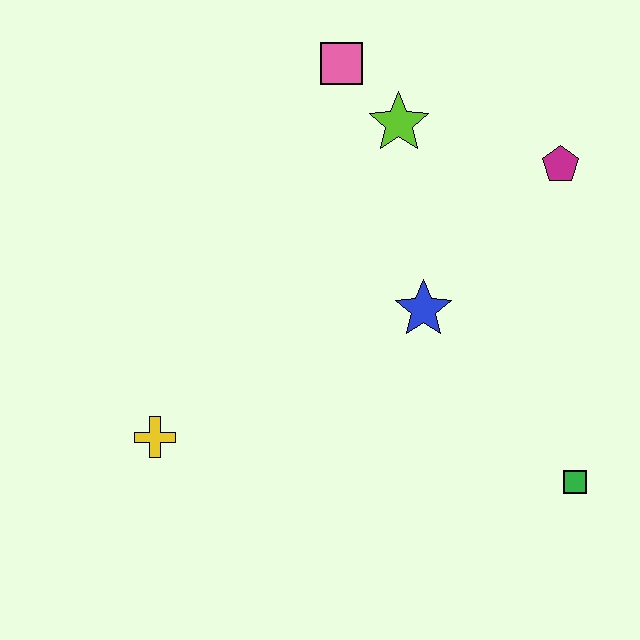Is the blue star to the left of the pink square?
No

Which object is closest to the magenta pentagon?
The lime star is closest to the magenta pentagon.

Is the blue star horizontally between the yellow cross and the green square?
Yes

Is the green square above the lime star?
No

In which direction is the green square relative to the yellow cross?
The green square is to the right of the yellow cross.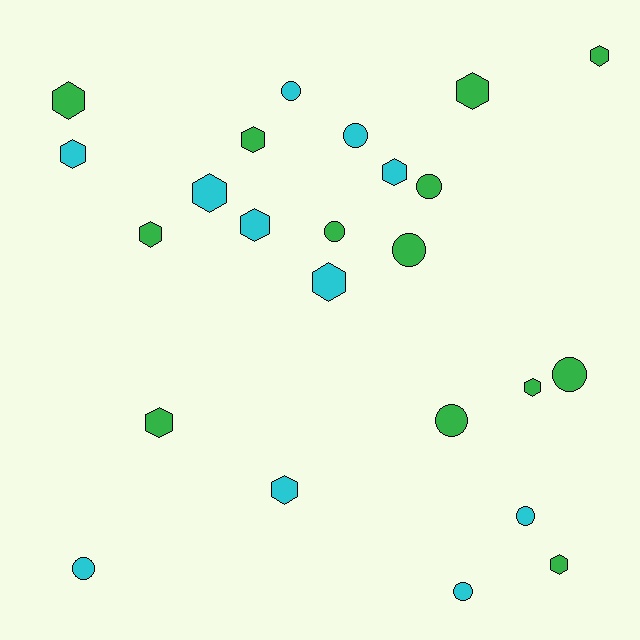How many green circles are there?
There are 5 green circles.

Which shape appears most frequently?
Hexagon, with 14 objects.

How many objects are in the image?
There are 24 objects.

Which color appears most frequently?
Green, with 13 objects.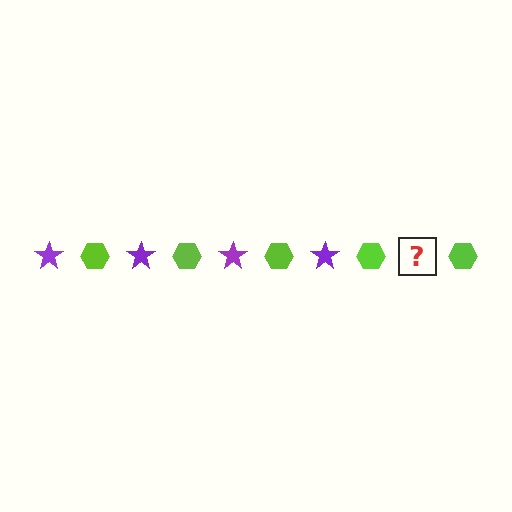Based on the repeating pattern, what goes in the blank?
The blank should be a purple star.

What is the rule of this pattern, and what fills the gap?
The rule is that the pattern alternates between purple star and lime hexagon. The gap should be filled with a purple star.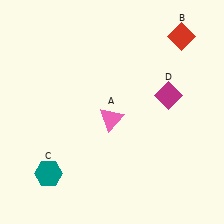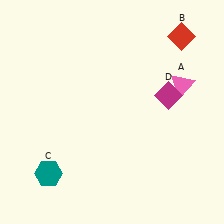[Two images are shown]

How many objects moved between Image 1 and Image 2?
1 object moved between the two images.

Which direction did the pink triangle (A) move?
The pink triangle (A) moved right.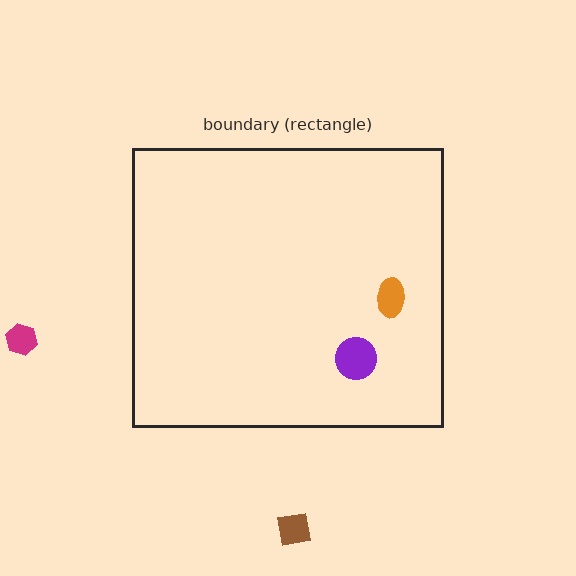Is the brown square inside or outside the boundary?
Outside.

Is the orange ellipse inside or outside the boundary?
Inside.